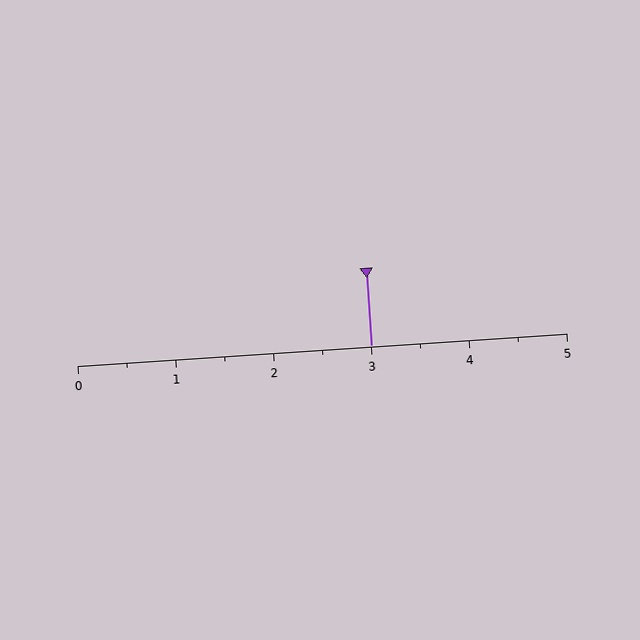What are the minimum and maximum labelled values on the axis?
The axis runs from 0 to 5.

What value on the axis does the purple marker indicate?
The marker indicates approximately 3.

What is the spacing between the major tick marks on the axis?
The major ticks are spaced 1 apart.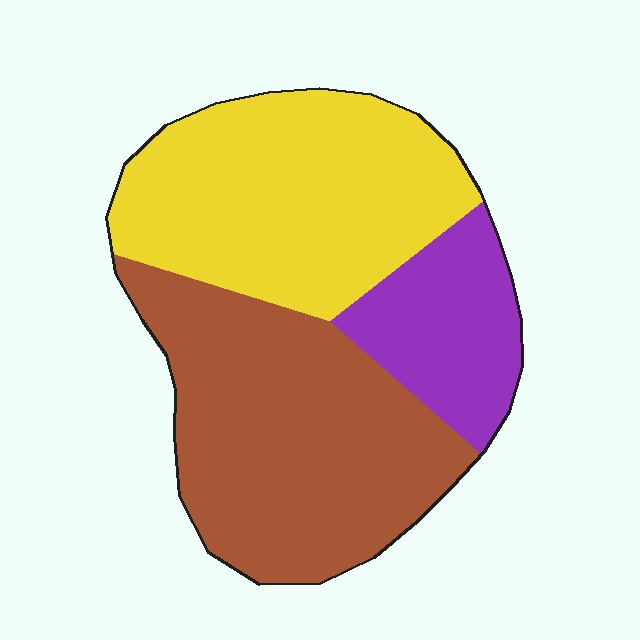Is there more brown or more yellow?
Brown.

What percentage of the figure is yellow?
Yellow covers about 40% of the figure.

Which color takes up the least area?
Purple, at roughly 15%.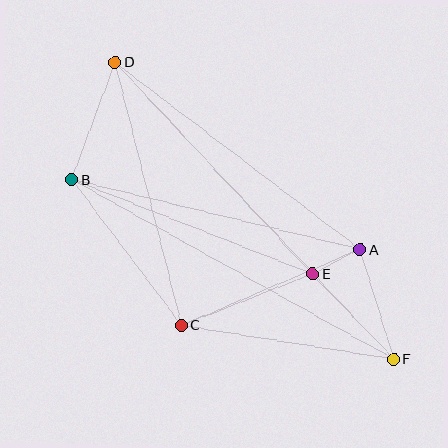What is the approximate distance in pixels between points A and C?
The distance between A and C is approximately 194 pixels.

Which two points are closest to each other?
Points A and E are closest to each other.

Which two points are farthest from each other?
Points D and F are farthest from each other.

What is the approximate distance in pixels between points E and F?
The distance between E and F is approximately 118 pixels.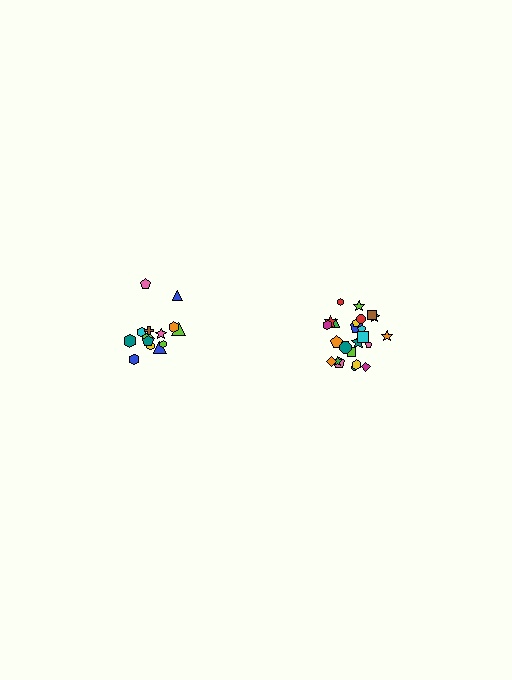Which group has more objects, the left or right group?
The right group.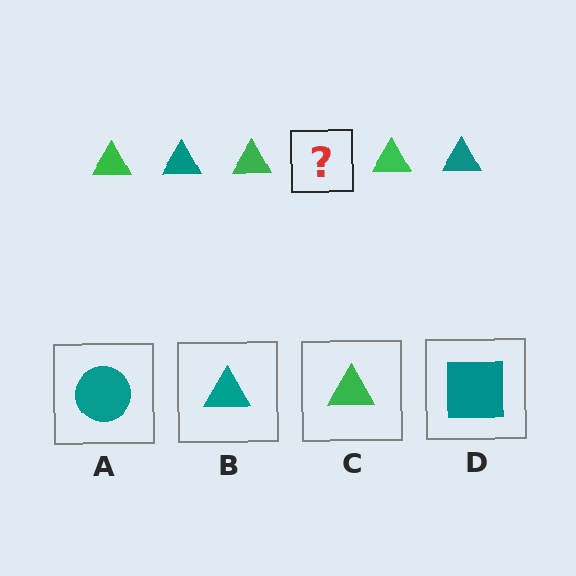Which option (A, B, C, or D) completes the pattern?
B.